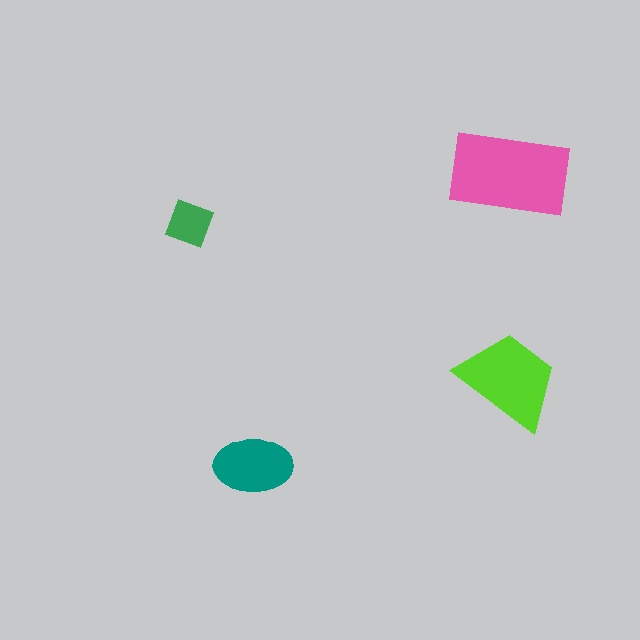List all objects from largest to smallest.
The pink rectangle, the lime trapezoid, the teal ellipse, the green diamond.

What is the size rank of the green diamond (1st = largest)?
4th.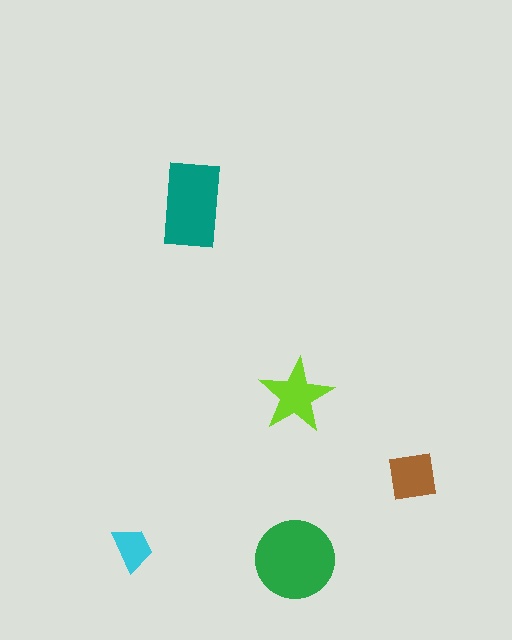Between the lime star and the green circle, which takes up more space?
The green circle.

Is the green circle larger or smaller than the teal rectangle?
Larger.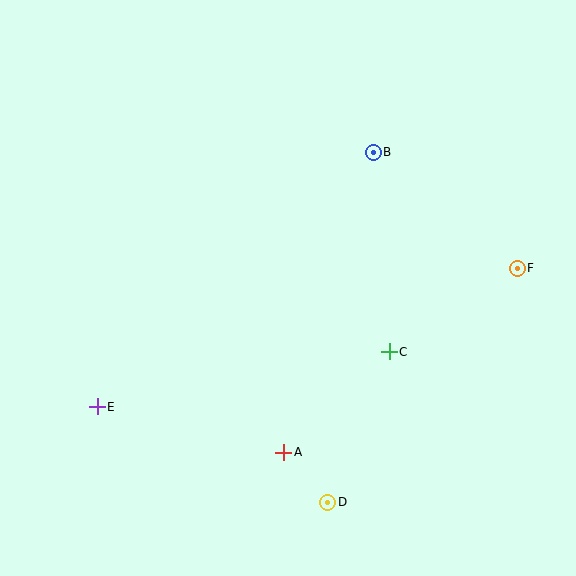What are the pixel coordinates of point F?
Point F is at (517, 268).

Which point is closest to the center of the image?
Point C at (389, 352) is closest to the center.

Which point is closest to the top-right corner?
Point B is closest to the top-right corner.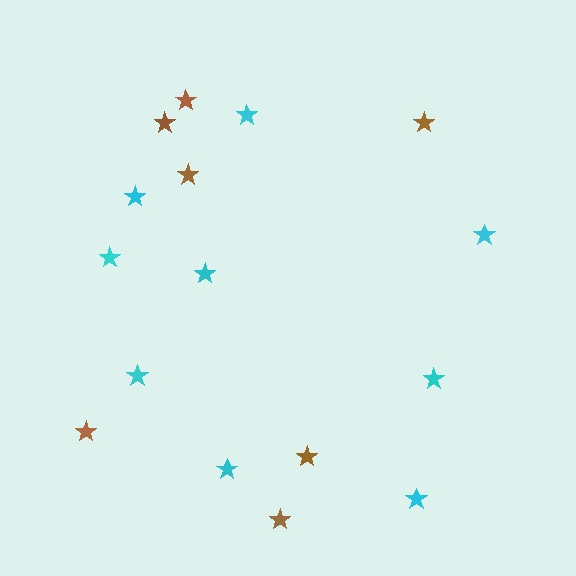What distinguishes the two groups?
There are 2 groups: one group of brown stars (7) and one group of cyan stars (9).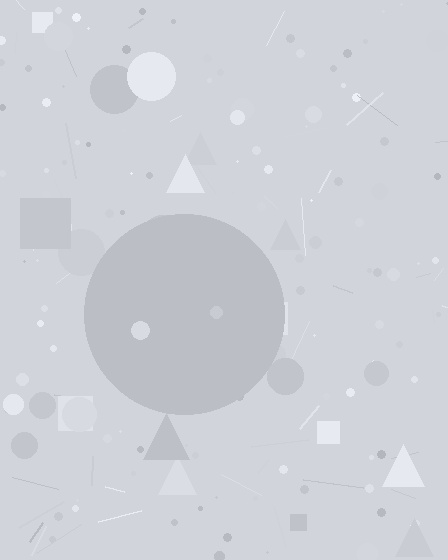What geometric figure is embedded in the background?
A circle is embedded in the background.